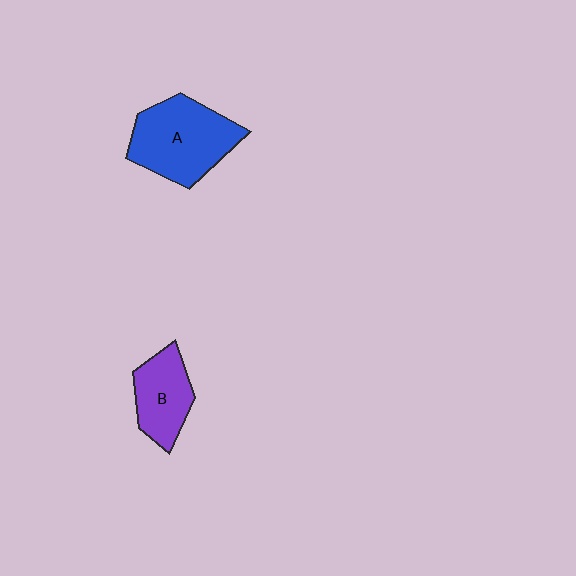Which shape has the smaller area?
Shape B (purple).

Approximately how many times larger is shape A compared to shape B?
Approximately 1.6 times.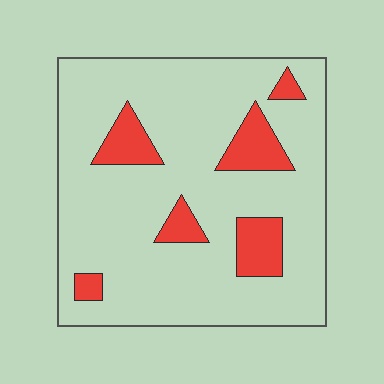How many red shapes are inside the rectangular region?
6.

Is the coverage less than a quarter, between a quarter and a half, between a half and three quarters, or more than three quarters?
Less than a quarter.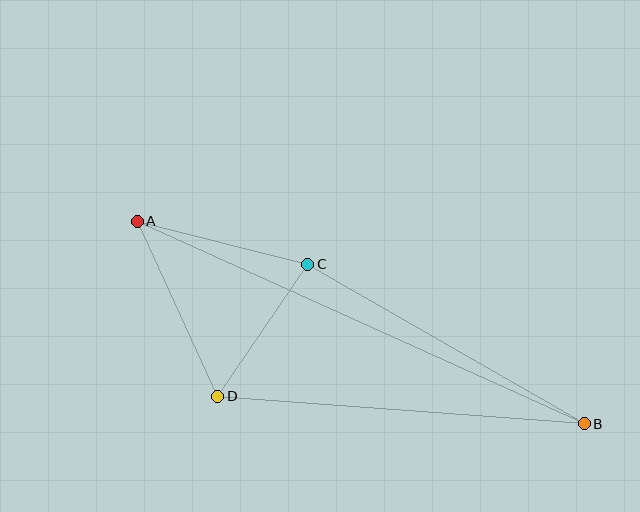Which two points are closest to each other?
Points C and D are closest to each other.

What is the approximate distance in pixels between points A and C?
The distance between A and C is approximately 176 pixels.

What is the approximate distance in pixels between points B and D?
The distance between B and D is approximately 368 pixels.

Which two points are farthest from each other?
Points A and B are farthest from each other.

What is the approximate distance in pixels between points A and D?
The distance between A and D is approximately 193 pixels.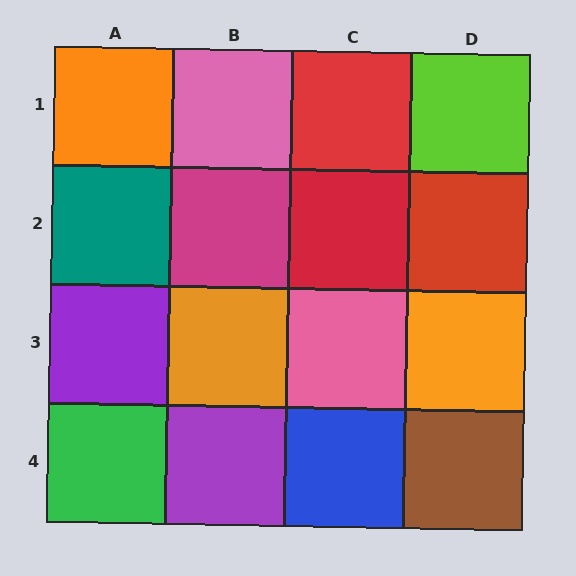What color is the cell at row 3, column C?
Pink.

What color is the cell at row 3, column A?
Purple.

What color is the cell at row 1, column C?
Red.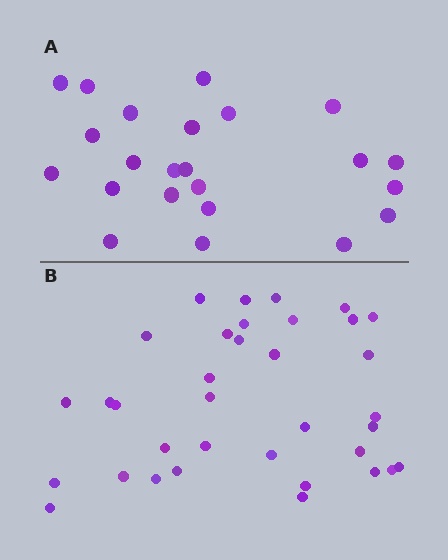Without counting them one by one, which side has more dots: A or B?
Region B (the bottom region) has more dots.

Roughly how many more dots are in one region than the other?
Region B has roughly 12 or so more dots than region A.